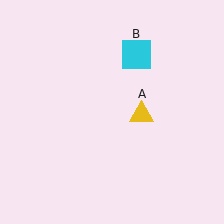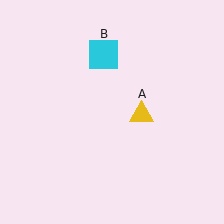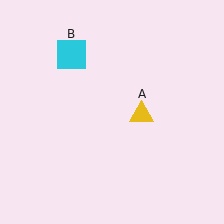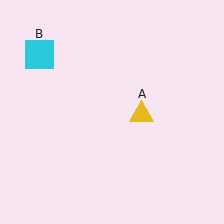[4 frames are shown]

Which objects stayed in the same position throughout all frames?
Yellow triangle (object A) remained stationary.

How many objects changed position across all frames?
1 object changed position: cyan square (object B).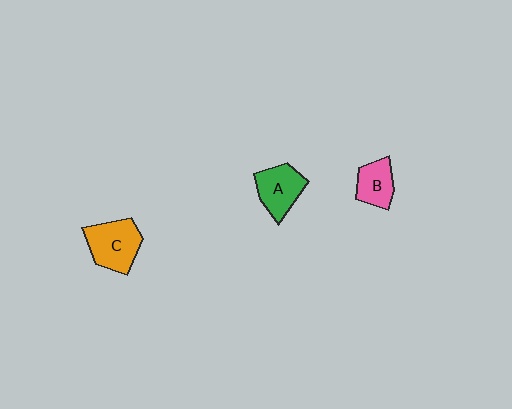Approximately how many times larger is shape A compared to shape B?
Approximately 1.3 times.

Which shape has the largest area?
Shape C (orange).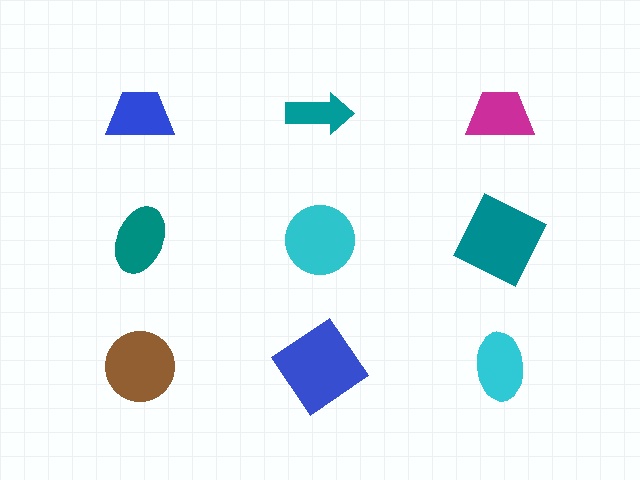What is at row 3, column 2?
A blue diamond.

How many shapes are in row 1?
3 shapes.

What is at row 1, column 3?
A magenta trapezoid.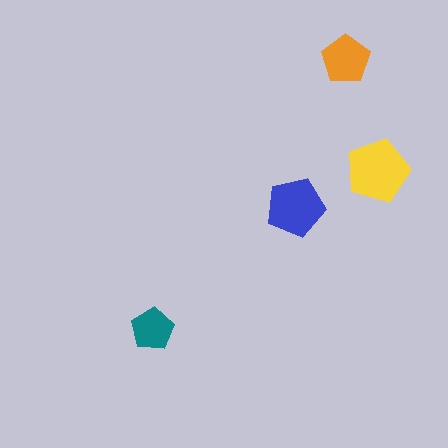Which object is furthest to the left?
The teal pentagon is leftmost.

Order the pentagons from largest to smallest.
the yellow one, the blue one, the orange one, the teal one.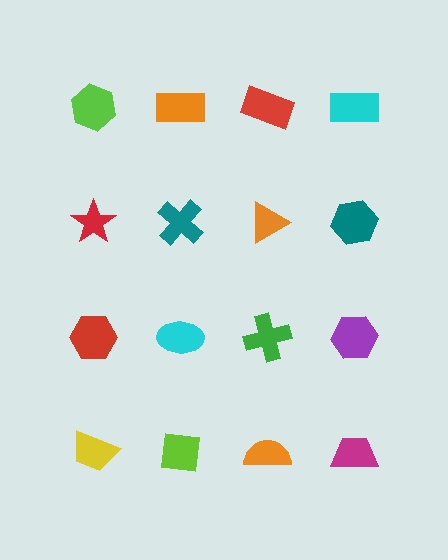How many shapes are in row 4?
4 shapes.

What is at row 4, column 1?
A yellow trapezoid.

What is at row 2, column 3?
An orange triangle.